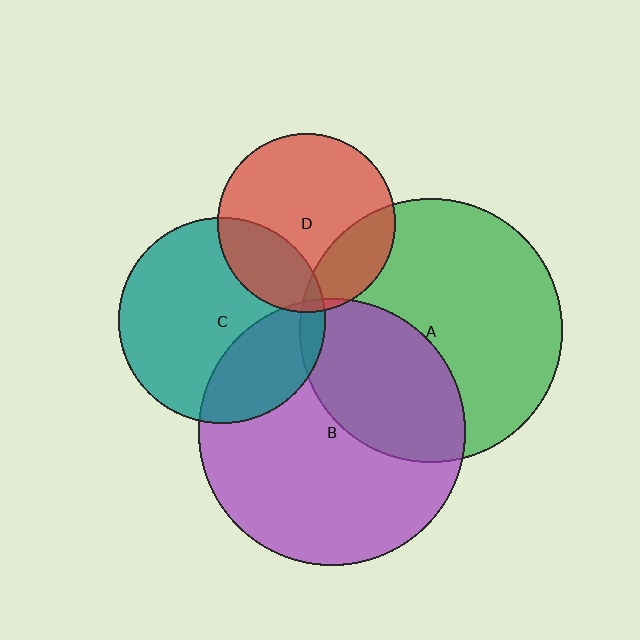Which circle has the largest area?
Circle B (purple).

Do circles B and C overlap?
Yes.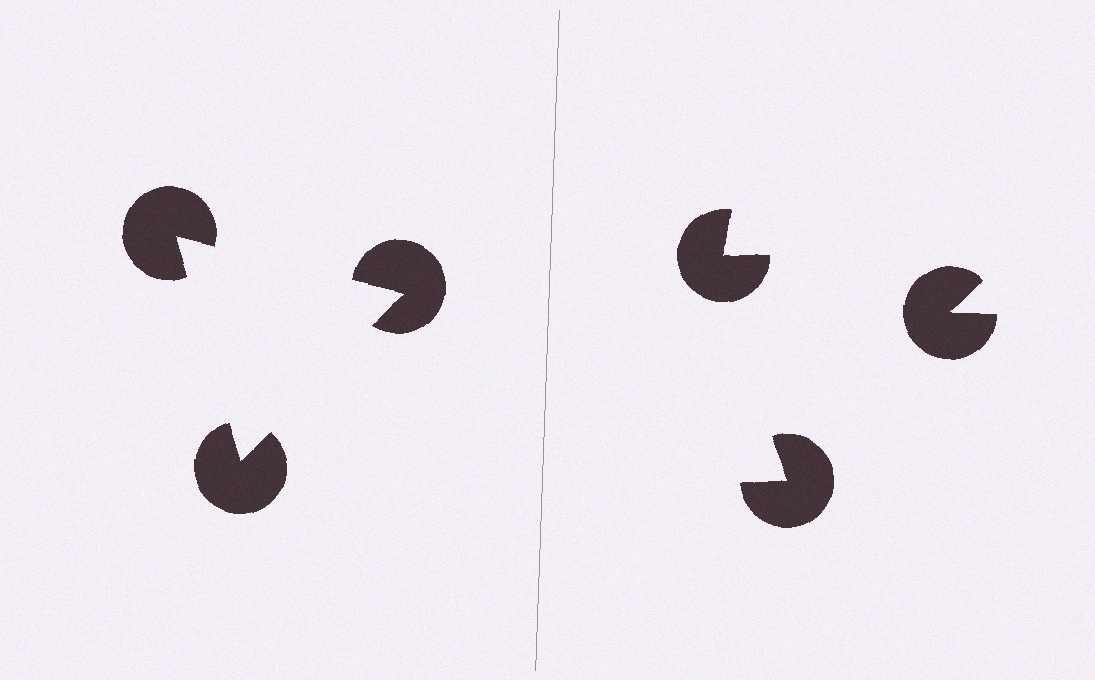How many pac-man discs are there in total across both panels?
6 — 3 on each side.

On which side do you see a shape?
An illusory triangle appears on the left side. On the right side the wedge cuts are rotated, so no coherent shape forms.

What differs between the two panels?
The pac-man discs are positioned identically on both sides; only the wedge orientations differ. On the left they align to a triangle; on the right they are misaligned.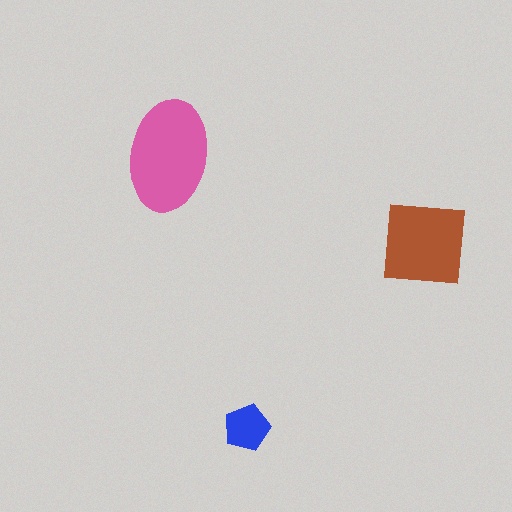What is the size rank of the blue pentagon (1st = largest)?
3rd.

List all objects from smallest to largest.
The blue pentagon, the brown square, the pink ellipse.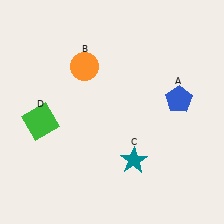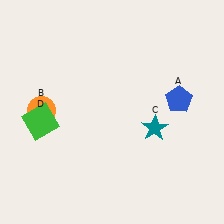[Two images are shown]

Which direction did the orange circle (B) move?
The orange circle (B) moved left.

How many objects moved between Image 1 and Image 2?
2 objects moved between the two images.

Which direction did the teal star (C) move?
The teal star (C) moved up.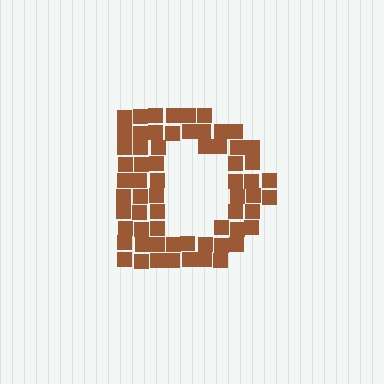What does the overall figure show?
The overall figure shows the letter D.